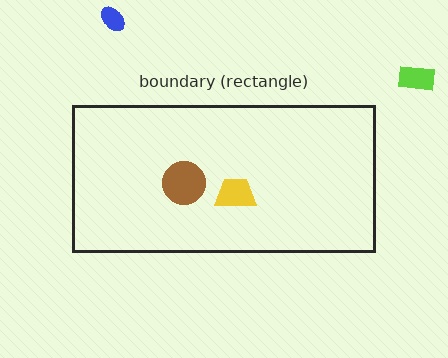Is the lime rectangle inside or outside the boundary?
Outside.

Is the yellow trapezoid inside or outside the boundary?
Inside.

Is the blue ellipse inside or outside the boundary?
Outside.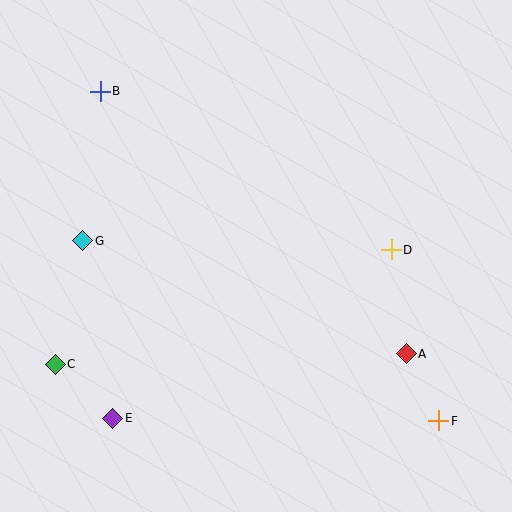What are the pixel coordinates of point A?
Point A is at (406, 354).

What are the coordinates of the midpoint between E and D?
The midpoint between E and D is at (252, 334).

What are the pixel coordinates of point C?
Point C is at (55, 364).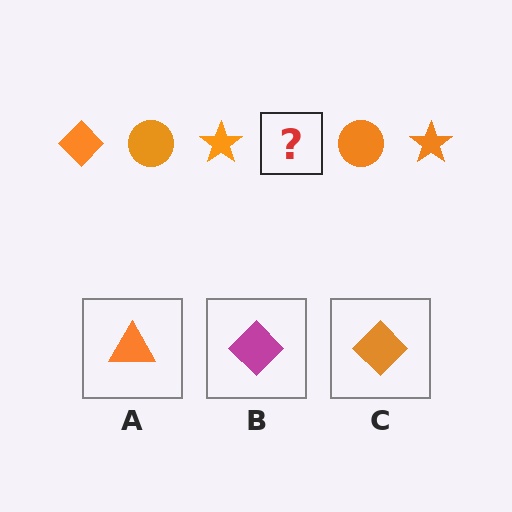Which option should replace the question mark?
Option C.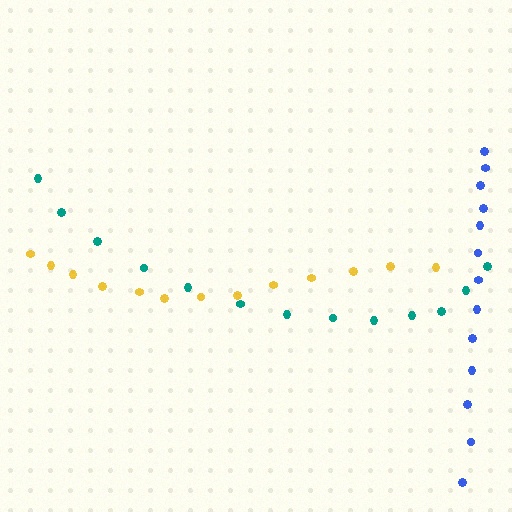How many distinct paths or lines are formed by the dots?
There are 3 distinct paths.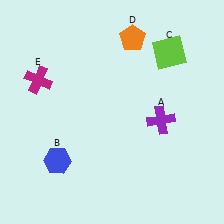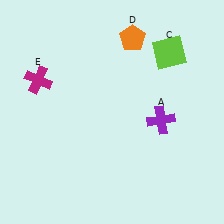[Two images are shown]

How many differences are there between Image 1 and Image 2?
There is 1 difference between the two images.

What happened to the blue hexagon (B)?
The blue hexagon (B) was removed in Image 2. It was in the bottom-left area of Image 1.